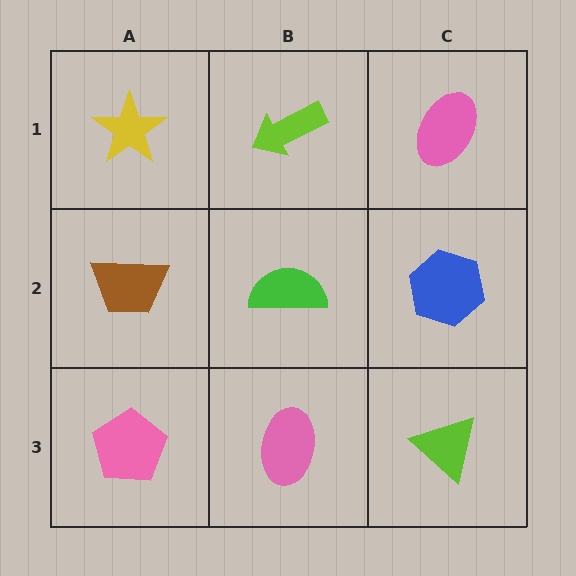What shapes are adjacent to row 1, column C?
A blue hexagon (row 2, column C), a lime arrow (row 1, column B).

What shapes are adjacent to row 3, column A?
A brown trapezoid (row 2, column A), a pink ellipse (row 3, column B).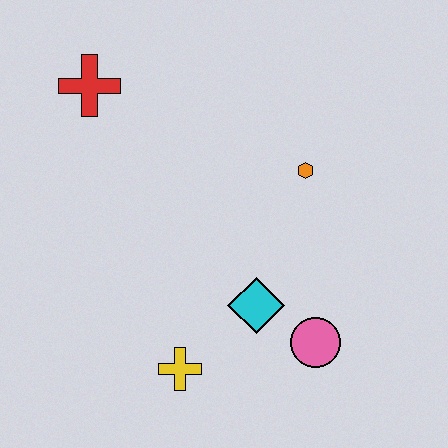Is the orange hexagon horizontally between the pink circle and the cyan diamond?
Yes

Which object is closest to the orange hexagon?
The cyan diamond is closest to the orange hexagon.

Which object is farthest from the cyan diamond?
The red cross is farthest from the cyan diamond.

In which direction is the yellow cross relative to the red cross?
The yellow cross is below the red cross.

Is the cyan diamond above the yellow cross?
Yes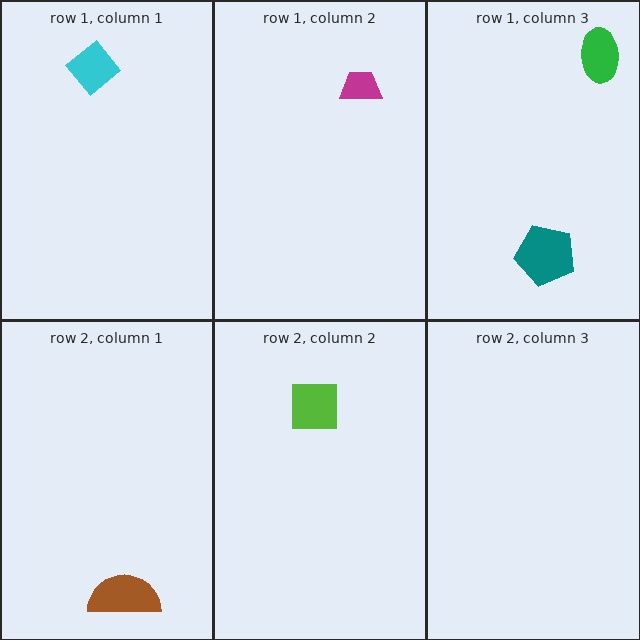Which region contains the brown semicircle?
The row 2, column 1 region.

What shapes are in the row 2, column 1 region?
The brown semicircle.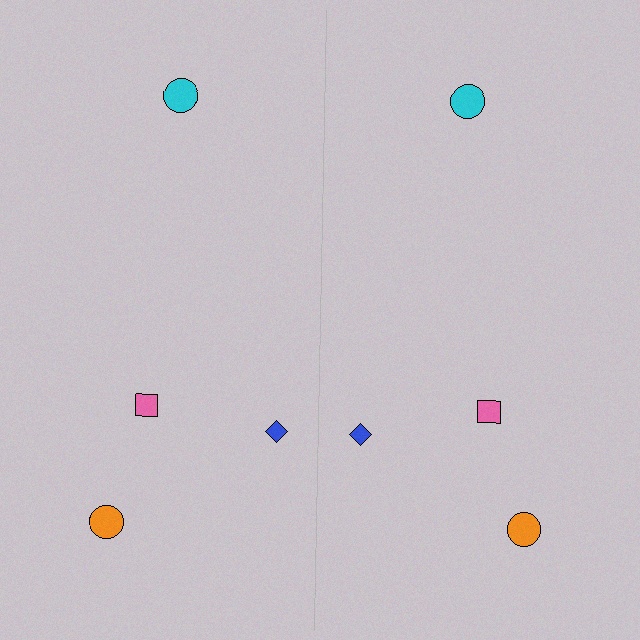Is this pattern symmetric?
Yes, this pattern has bilateral (reflection) symmetry.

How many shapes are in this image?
There are 8 shapes in this image.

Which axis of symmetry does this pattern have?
The pattern has a vertical axis of symmetry running through the center of the image.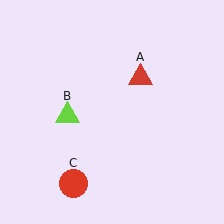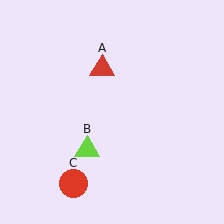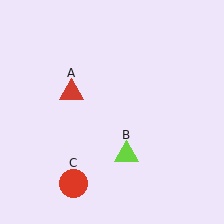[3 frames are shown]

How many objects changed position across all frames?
2 objects changed position: red triangle (object A), lime triangle (object B).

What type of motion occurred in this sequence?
The red triangle (object A), lime triangle (object B) rotated counterclockwise around the center of the scene.